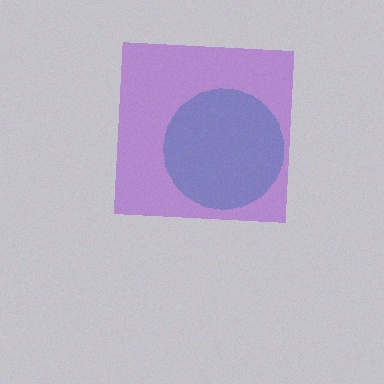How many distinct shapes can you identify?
There are 2 distinct shapes: a teal circle, a purple square.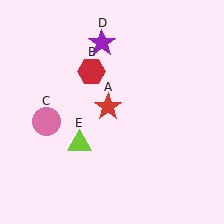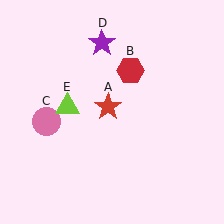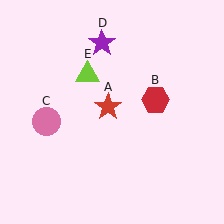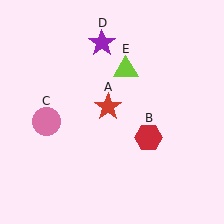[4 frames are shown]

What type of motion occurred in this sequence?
The red hexagon (object B), lime triangle (object E) rotated clockwise around the center of the scene.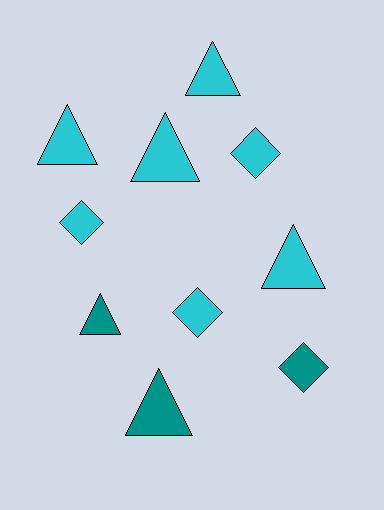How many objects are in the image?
There are 10 objects.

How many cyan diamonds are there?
There are 3 cyan diamonds.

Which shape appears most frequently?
Triangle, with 6 objects.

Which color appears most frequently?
Cyan, with 7 objects.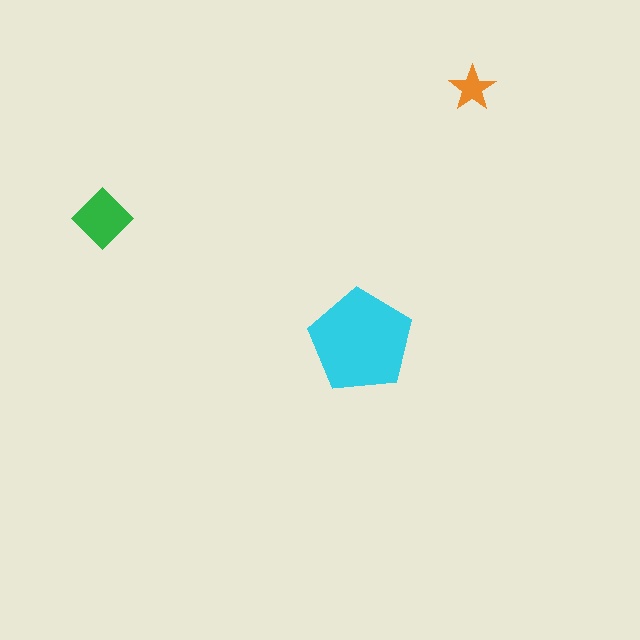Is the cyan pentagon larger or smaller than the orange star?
Larger.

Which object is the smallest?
The orange star.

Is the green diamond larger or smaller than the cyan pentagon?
Smaller.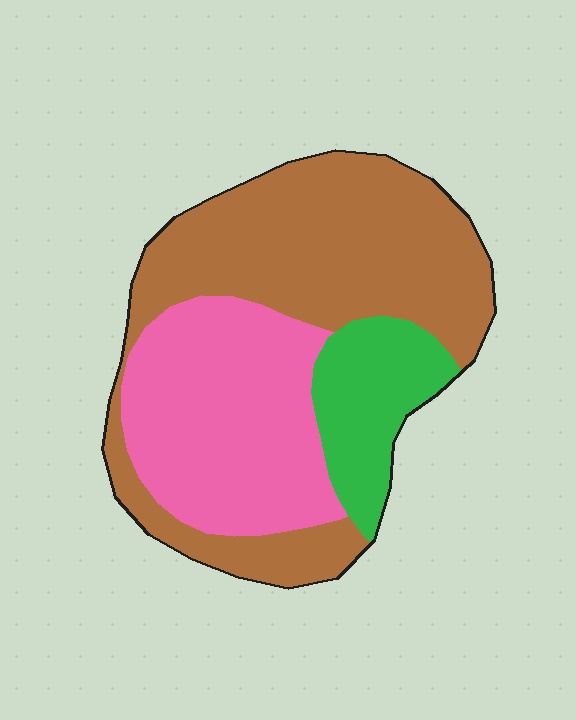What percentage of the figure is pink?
Pink covers roughly 35% of the figure.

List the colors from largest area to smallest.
From largest to smallest: brown, pink, green.